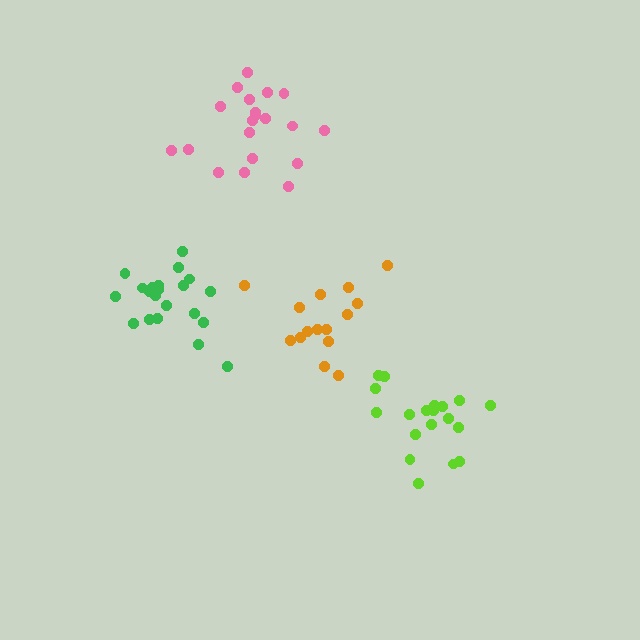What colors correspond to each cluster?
The clusters are colored: orange, pink, lime, green.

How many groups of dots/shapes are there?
There are 4 groups.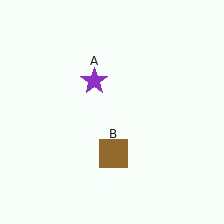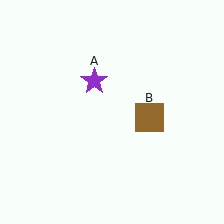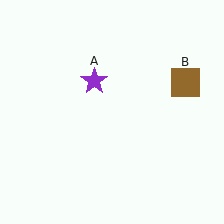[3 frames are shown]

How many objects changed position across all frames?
1 object changed position: brown square (object B).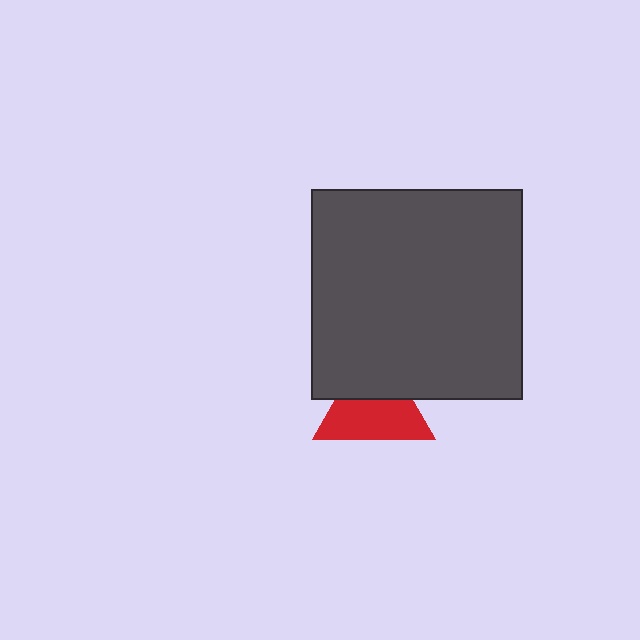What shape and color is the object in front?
The object in front is a dark gray square.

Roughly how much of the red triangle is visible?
About half of it is visible (roughly 60%).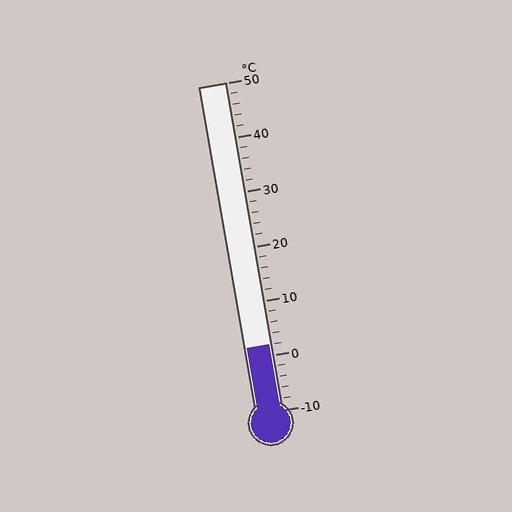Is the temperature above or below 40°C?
The temperature is below 40°C.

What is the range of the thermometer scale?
The thermometer scale ranges from -10°C to 50°C.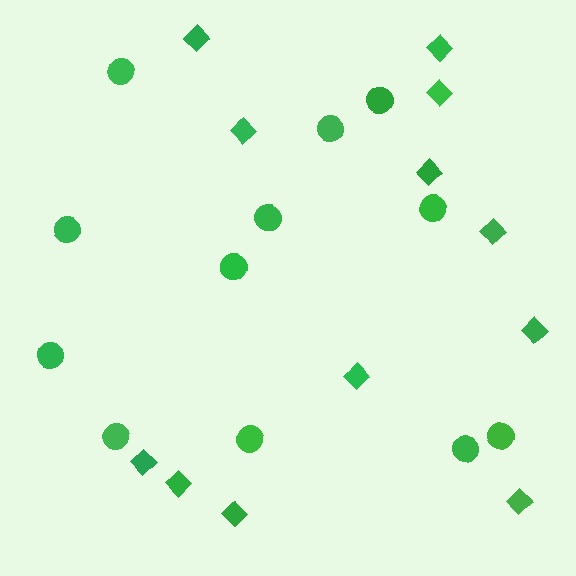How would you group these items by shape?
There are 2 groups: one group of diamonds (12) and one group of circles (12).